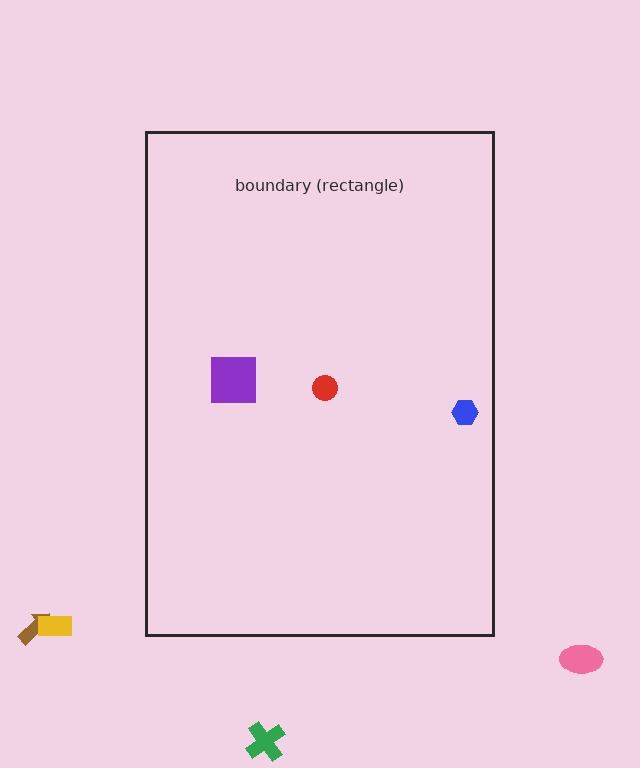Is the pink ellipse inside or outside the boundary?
Outside.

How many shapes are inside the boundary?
3 inside, 4 outside.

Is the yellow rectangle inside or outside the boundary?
Outside.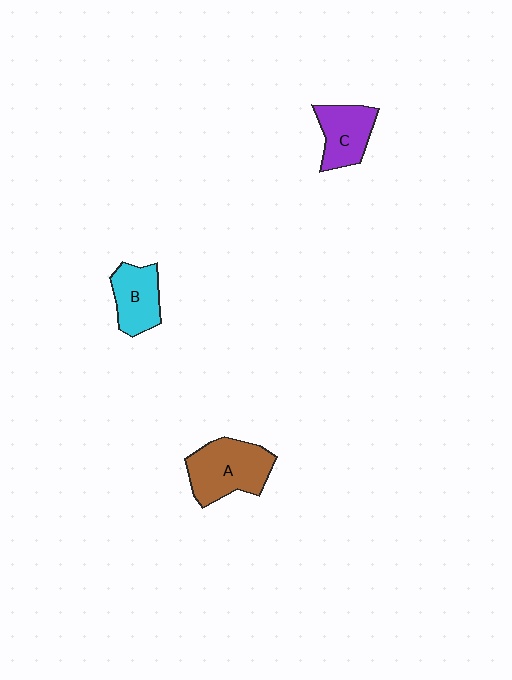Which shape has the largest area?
Shape A (brown).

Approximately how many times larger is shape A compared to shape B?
Approximately 1.4 times.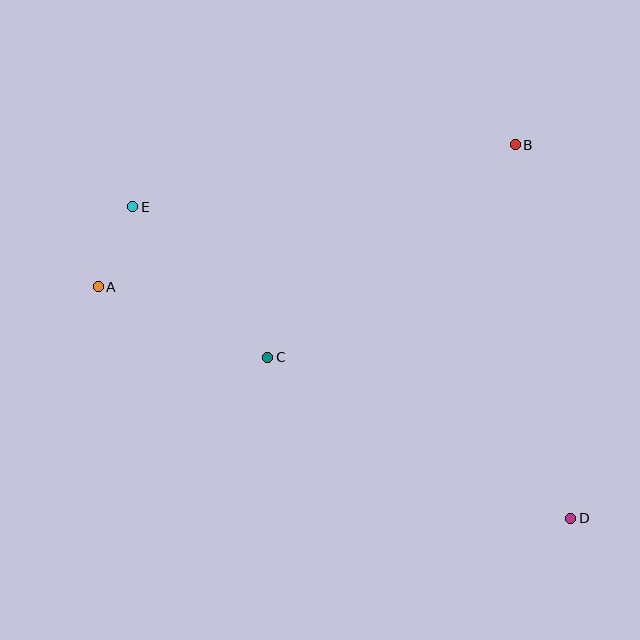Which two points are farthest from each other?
Points D and E are farthest from each other.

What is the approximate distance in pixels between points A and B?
The distance between A and B is approximately 440 pixels.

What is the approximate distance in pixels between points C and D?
The distance between C and D is approximately 343 pixels.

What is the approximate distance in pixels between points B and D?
The distance between B and D is approximately 378 pixels.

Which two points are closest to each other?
Points A and E are closest to each other.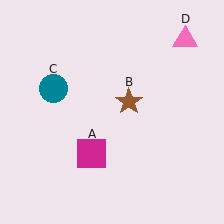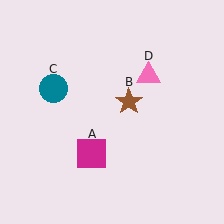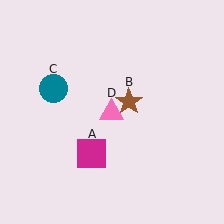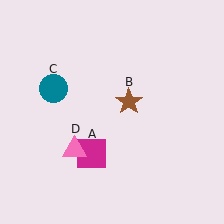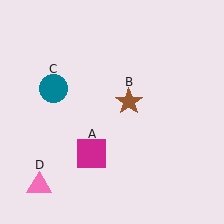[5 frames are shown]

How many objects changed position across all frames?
1 object changed position: pink triangle (object D).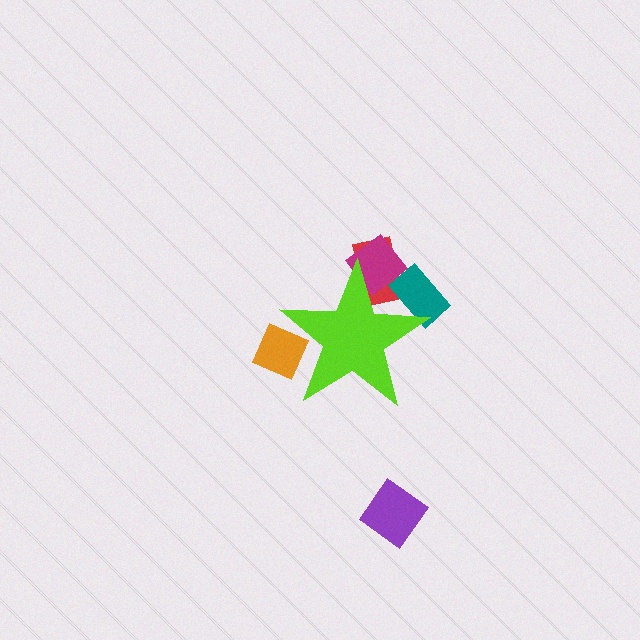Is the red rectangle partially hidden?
Yes, the red rectangle is partially hidden behind the lime star.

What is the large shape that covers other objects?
A lime star.